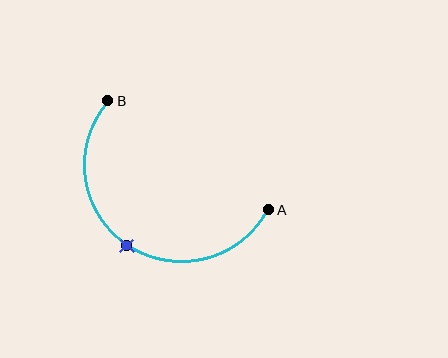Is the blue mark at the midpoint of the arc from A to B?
Yes. The blue mark lies on the arc at equal arc-length from both A and B — it is the arc midpoint.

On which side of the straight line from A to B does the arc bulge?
The arc bulges below and to the left of the straight line connecting A and B.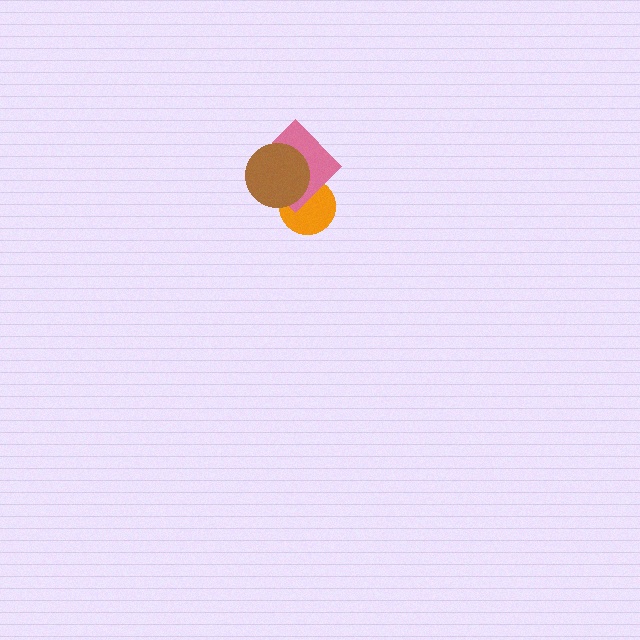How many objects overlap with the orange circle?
2 objects overlap with the orange circle.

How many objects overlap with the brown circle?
2 objects overlap with the brown circle.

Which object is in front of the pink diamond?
The brown circle is in front of the pink diamond.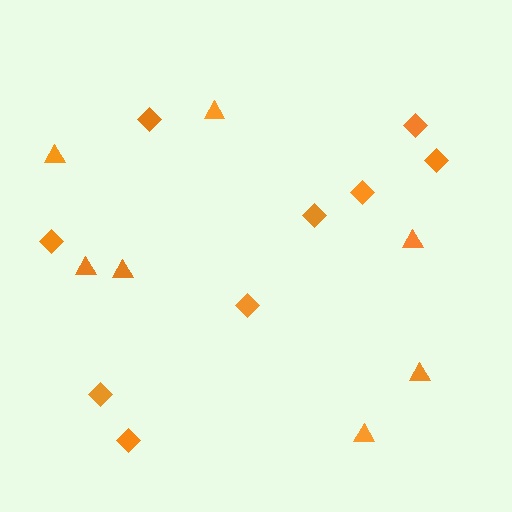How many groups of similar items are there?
There are 2 groups: one group of diamonds (9) and one group of triangles (7).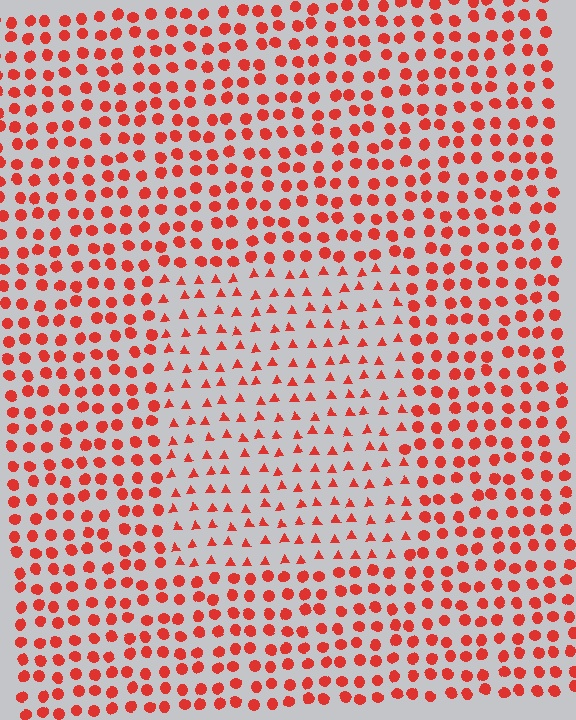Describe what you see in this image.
The image is filled with small red elements arranged in a uniform grid. A rectangle-shaped region contains triangles, while the surrounding area contains circles. The boundary is defined purely by the change in element shape.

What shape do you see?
I see a rectangle.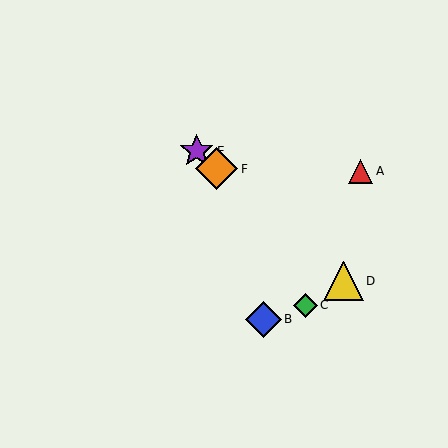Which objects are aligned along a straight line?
Objects D, E, F are aligned along a straight line.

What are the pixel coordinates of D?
Object D is at (343, 281).